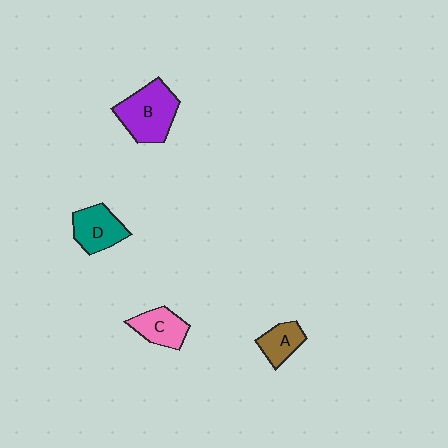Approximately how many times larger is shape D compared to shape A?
Approximately 1.4 times.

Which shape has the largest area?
Shape B (purple).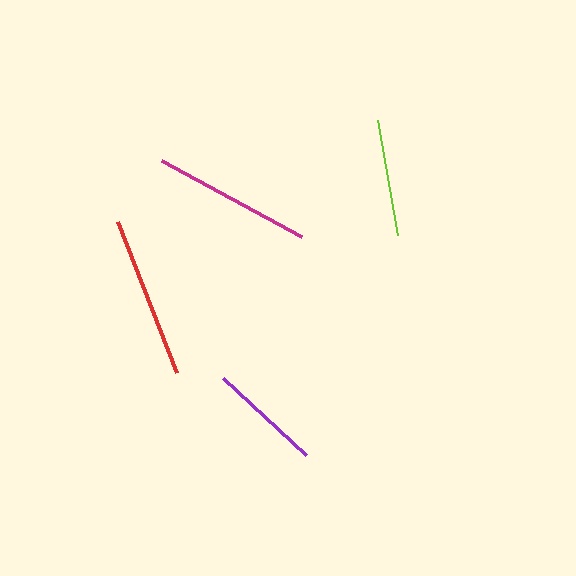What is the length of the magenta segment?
The magenta segment is approximately 160 pixels long.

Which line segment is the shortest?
The purple line is the shortest at approximately 113 pixels.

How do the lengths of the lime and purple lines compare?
The lime and purple lines are approximately the same length.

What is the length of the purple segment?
The purple segment is approximately 113 pixels long.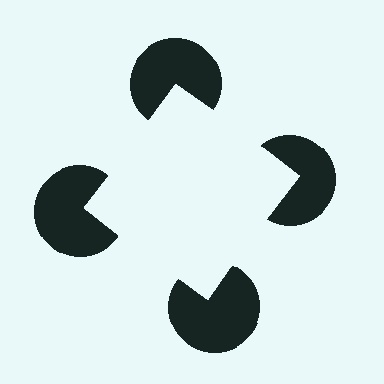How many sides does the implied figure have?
4 sides.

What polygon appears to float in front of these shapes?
An illusory square — its edges are inferred from the aligned wedge cuts in the pac-man discs, not physically drawn.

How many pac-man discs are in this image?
There are 4 — one at each vertex of the illusory square.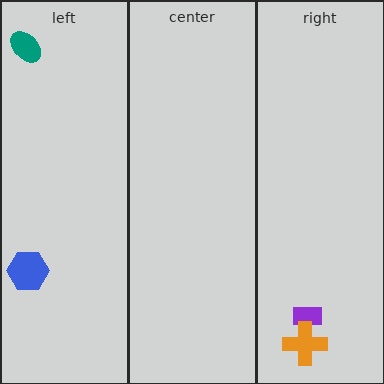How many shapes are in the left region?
2.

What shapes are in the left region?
The blue hexagon, the teal ellipse.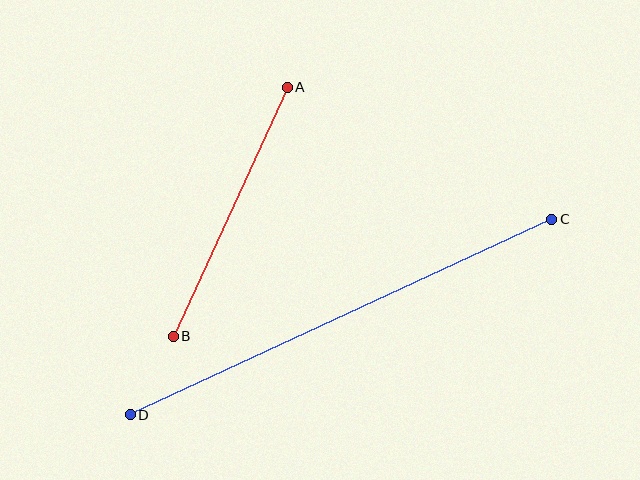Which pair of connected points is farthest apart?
Points C and D are farthest apart.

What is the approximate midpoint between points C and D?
The midpoint is at approximately (341, 317) pixels.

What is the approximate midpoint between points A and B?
The midpoint is at approximately (230, 212) pixels.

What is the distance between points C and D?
The distance is approximately 465 pixels.